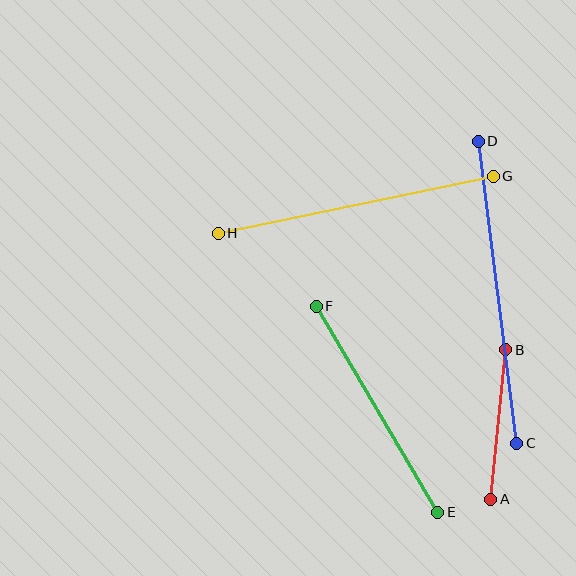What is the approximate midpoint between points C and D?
The midpoint is at approximately (498, 292) pixels.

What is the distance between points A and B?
The distance is approximately 150 pixels.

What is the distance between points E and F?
The distance is approximately 239 pixels.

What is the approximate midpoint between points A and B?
The midpoint is at approximately (498, 424) pixels.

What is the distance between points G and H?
The distance is approximately 281 pixels.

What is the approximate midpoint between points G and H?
The midpoint is at approximately (356, 205) pixels.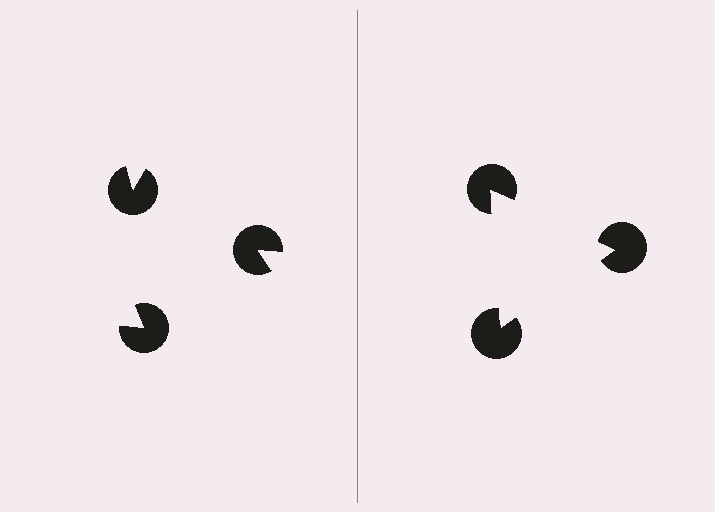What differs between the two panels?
The pac-man discs are positioned identically on both sides; only the wedge orientations differ. On the right they align to a triangle; on the left they are misaligned.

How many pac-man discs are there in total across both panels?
6 — 3 on each side.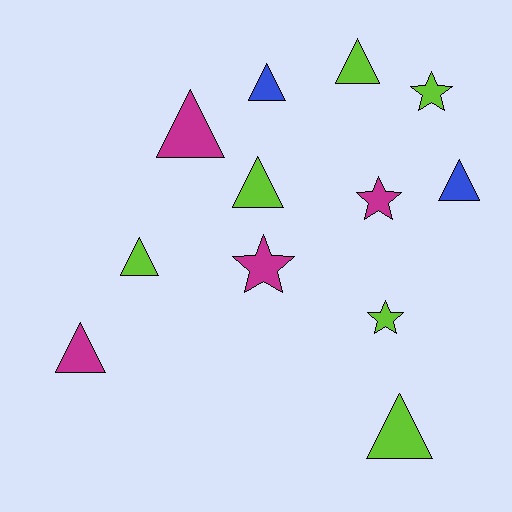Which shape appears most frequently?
Triangle, with 8 objects.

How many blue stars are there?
There are no blue stars.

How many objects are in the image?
There are 12 objects.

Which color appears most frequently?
Lime, with 6 objects.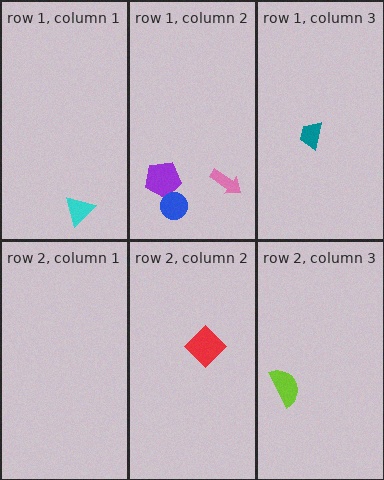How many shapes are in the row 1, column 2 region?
3.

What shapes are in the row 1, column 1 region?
The cyan triangle.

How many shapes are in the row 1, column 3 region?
1.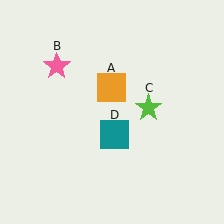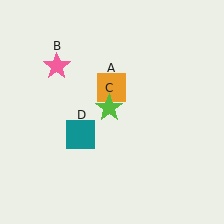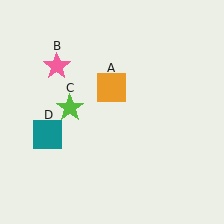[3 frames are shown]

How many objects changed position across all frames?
2 objects changed position: lime star (object C), teal square (object D).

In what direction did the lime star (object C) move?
The lime star (object C) moved left.